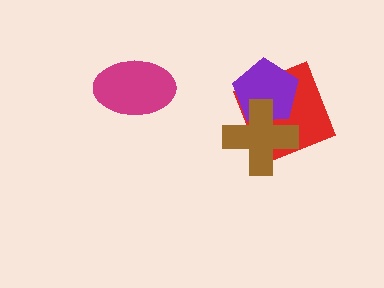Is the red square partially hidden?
Yes, it is partially covered by another shape.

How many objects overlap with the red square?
2 objects overlap with the red square.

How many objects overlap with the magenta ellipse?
0 objects overlap with the magenta ellipse.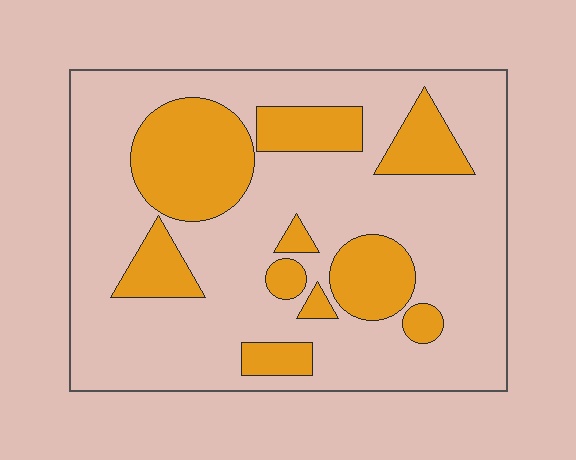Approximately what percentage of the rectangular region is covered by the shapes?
Approximately 25%.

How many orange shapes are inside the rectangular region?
10.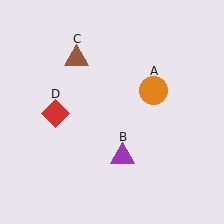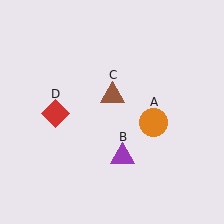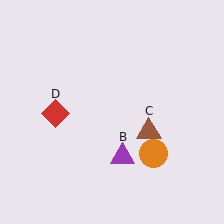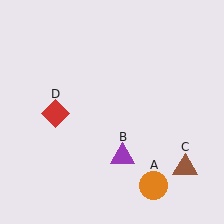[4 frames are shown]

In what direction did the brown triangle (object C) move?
The brown triangle (object C) moved down and to the right.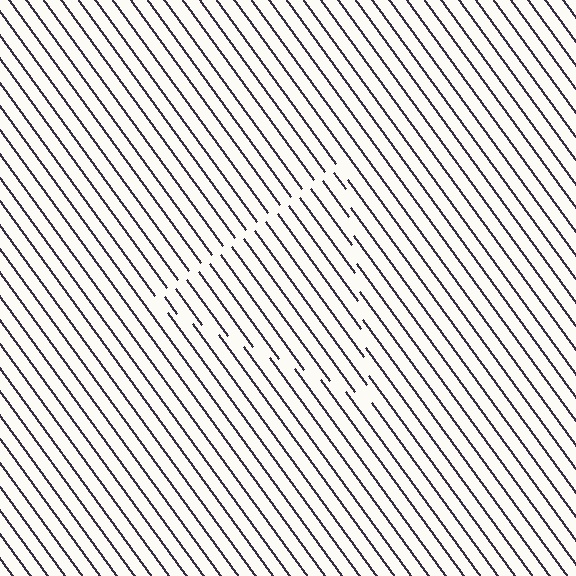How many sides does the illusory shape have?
3 sides — the line-ends trace a triangle.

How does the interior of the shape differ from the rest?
The interior of the shape contains the same grating, shifted by half a period — the contour is defined by the phase discontinuity where line-ends from the inner and outer gratings abut.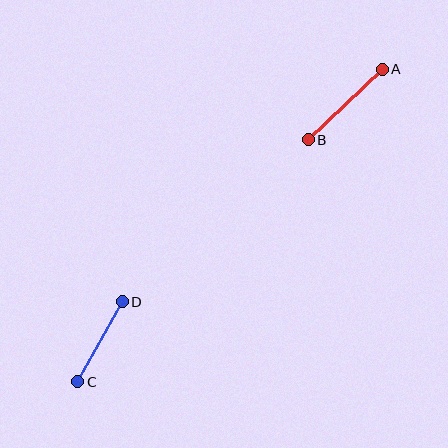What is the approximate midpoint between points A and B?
The midpoint is at approximately (345, 104) pixels.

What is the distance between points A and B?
The distance is approximately 102 pixels.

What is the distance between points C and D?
The distance is approximately 91 pixels.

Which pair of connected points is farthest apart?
Points A and B are farthest apart.